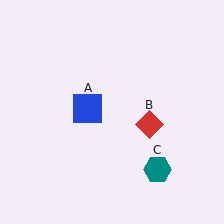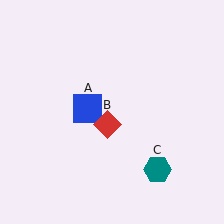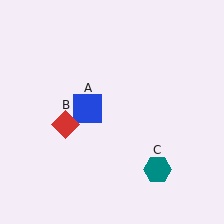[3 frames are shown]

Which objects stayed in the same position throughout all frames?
Blue square (object A) and teal hexagon (object C) remained stationary.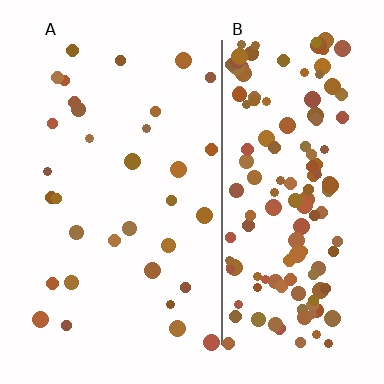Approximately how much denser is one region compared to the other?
Approximately 4.6× — region B over region A.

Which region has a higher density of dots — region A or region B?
B (the right).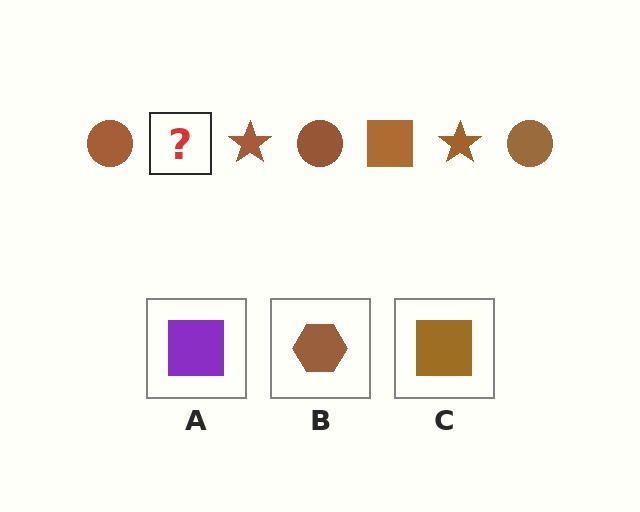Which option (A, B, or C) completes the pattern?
C.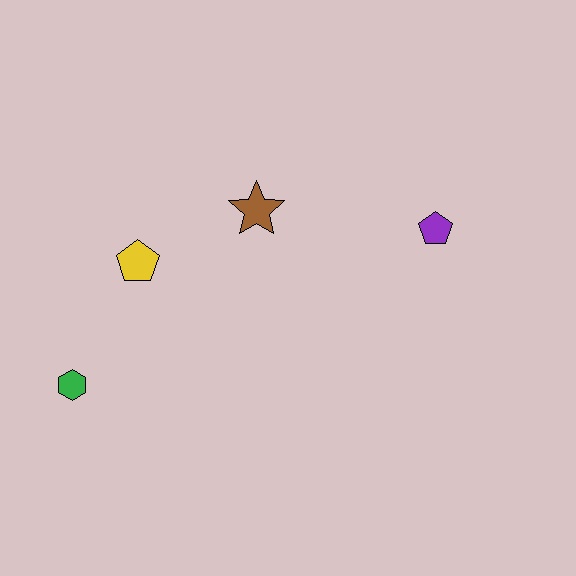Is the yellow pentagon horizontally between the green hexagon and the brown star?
Yes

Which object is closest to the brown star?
The yellow pentagon is closest to the brown star.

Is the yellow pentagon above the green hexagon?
Yes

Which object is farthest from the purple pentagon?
The green hexagon is farthest from the purple pentagon.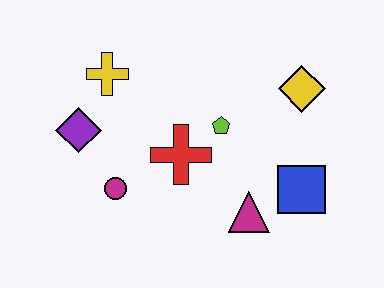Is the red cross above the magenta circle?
Yes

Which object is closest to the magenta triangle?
The blue square is closest to the magenta triangle.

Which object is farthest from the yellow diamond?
The purple diamond is farthest from the yellow diamond.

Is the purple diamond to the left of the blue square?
Yes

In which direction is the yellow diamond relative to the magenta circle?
The yellow diamond is to the right of the magenta circle.